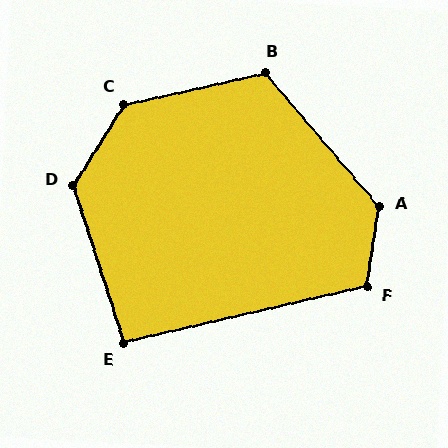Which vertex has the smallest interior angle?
E, at approximately 95 degrees.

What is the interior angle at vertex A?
Approximately 131 degrees (obtuse).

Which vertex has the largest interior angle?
C, at approximately 134 degrees.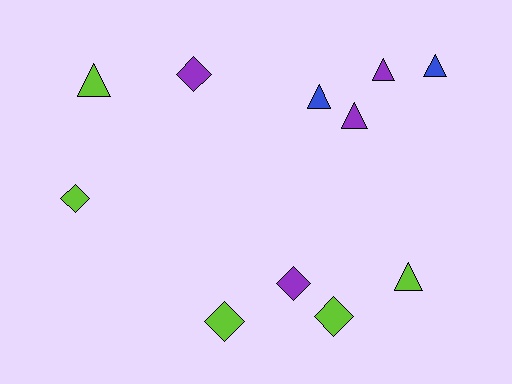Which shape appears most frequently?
Triangle, with 6 objects.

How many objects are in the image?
There are 11 objects.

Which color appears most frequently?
Lime, with 5 objects.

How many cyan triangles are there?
There are no cyan triangles.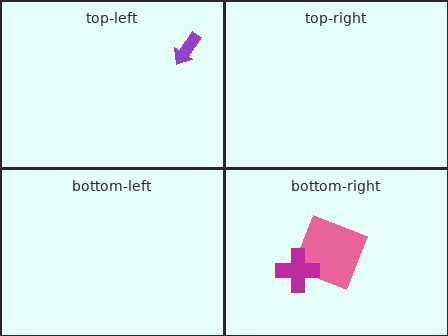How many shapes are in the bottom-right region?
2.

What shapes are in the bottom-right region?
The pink square, the magenta cross.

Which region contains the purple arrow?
The top-left region.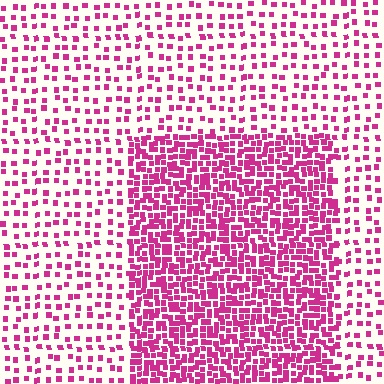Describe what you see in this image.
The image contains small magenta elements arranged at two different densities. A rectangle-shaped region is visible where the elements are more densely packed than the surrounding area.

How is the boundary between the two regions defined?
The boundary is defined by a change in element density (approximately 2.6x ratio). All elements are the same color, size, and shape.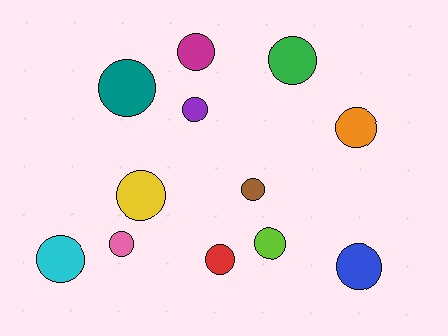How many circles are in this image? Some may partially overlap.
There are 12 circles.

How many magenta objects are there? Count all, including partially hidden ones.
There is 1 magenta object.